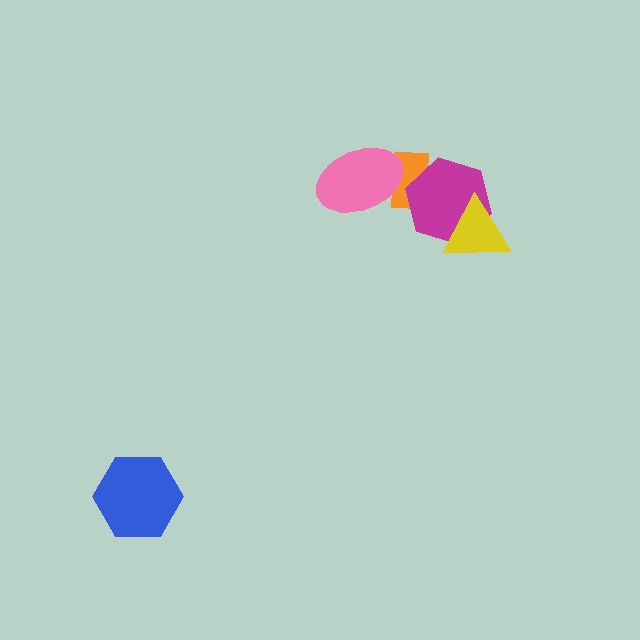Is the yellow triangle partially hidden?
No, no other shape covers it.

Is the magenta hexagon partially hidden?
Yes, it is partially covered by another shape.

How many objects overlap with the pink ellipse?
1 object overlaps with the pink ellipse.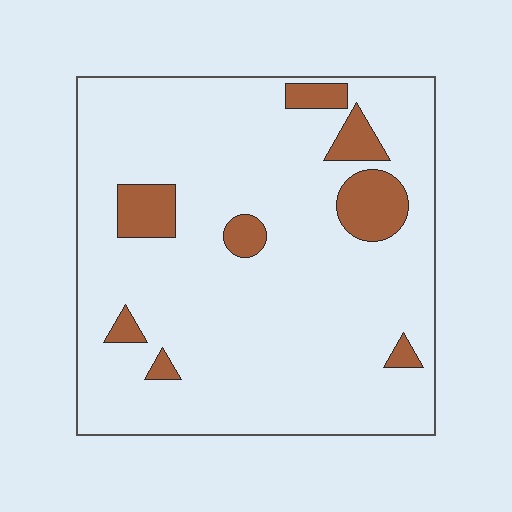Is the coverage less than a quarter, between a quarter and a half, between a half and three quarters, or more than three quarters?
Less than a quarter.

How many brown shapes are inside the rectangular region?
8.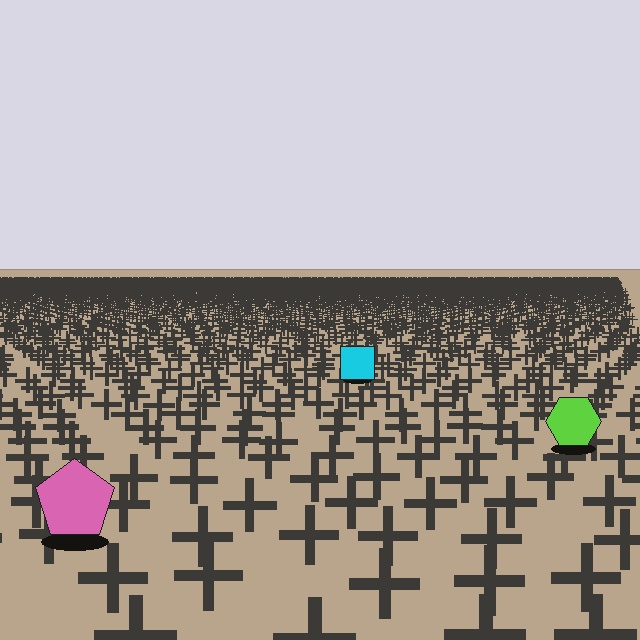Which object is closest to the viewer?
The pink pentagon is closest. The texture marks near it are larger and more spread out.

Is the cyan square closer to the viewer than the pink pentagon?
No. The pink pentagon is closer — you can tell from the texture gradient: the ground texture is coarser near it.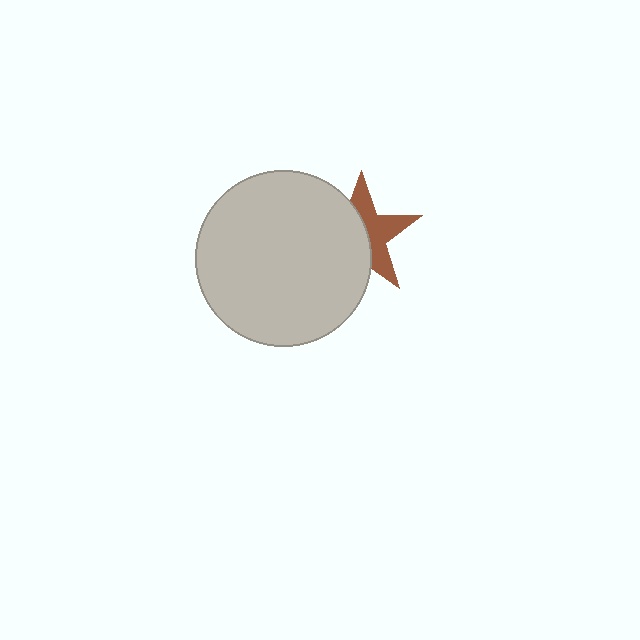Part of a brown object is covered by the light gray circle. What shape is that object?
It is a star.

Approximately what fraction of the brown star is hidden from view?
Roughly 53% of the brown star is hidden behind the light gray circle.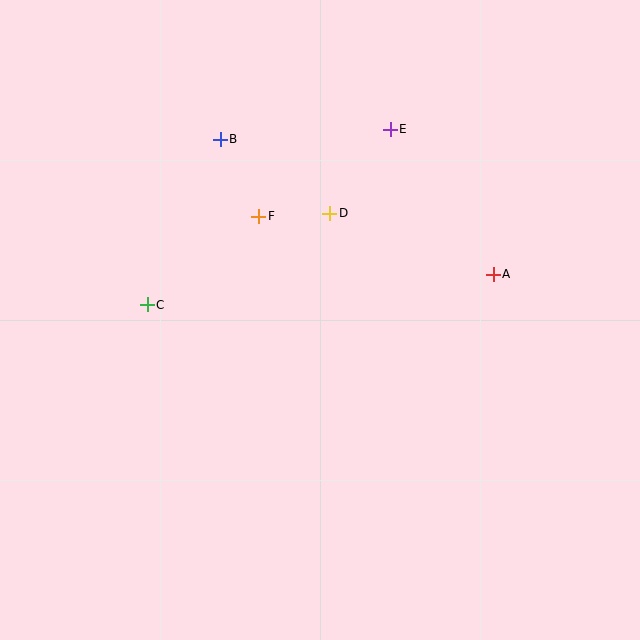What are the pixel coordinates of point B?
Point B is at (220, 139).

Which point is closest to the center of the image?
Point D at (330, 213) is closest to the center.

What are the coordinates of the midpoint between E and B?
The midpoint between E and B is at (305, 134).